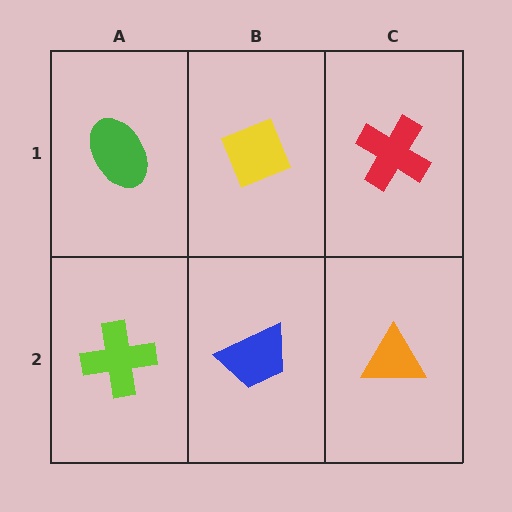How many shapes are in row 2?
3 shapes.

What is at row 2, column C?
An orange triangle.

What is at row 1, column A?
A green ellipse.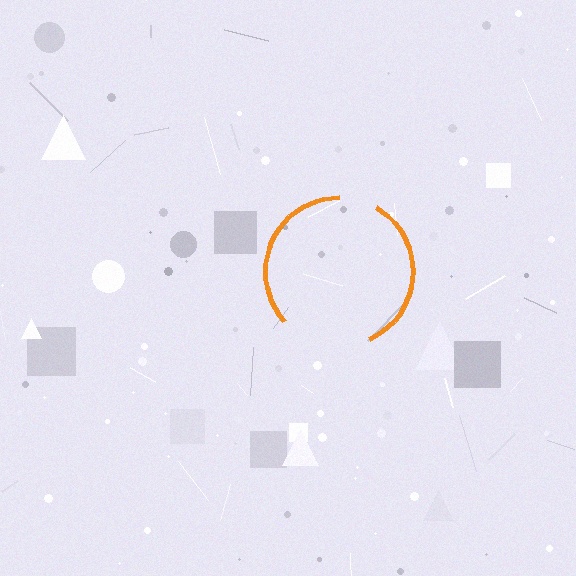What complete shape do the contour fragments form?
The contour fragments form a circle.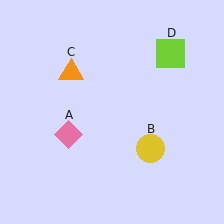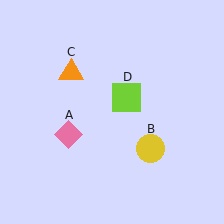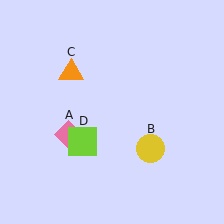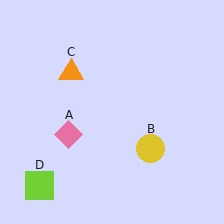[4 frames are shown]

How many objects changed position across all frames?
1 object changed position: lime square (object D).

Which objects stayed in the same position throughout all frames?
Pink diamond (object A) and yellow circle (object B) and orange triangle (object C) remained stationary.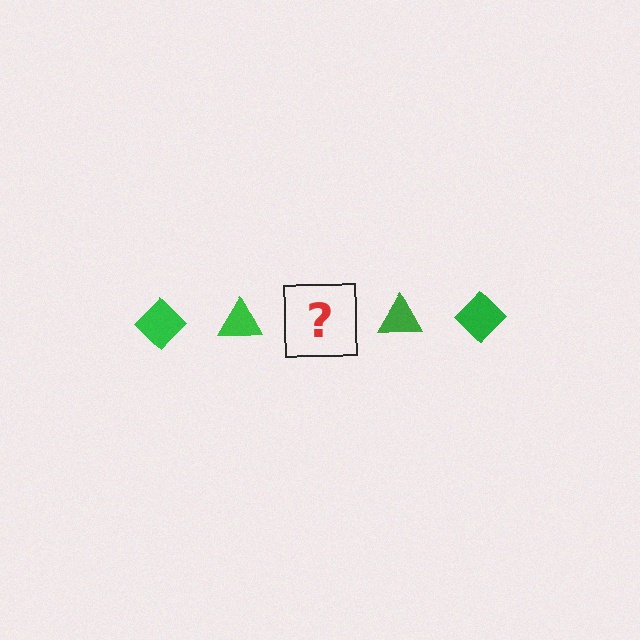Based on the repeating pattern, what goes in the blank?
The blank should be a green diamond.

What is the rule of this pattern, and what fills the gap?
The rule is that the pattern cycles through diamond, triangle shapes in green. The gap should be filled with a green diamond.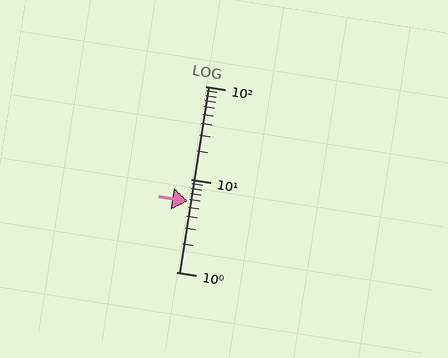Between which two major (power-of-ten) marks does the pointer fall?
The pointer is between 1 and 10.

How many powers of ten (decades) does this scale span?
The scale spans 2 decades, from 1 to 100.